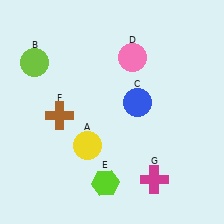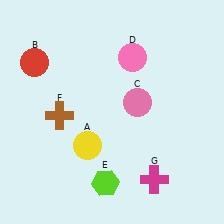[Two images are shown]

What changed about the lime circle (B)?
In Image 1, B is lime. In Image 2, it changed to red.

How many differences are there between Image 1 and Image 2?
There are 2 differences between the two images.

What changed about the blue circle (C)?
In Image 1, C is blue. In Image 2, it changed to pink.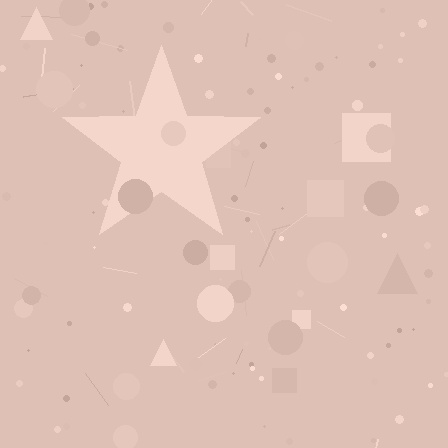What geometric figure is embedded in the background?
A star is embedded in the background.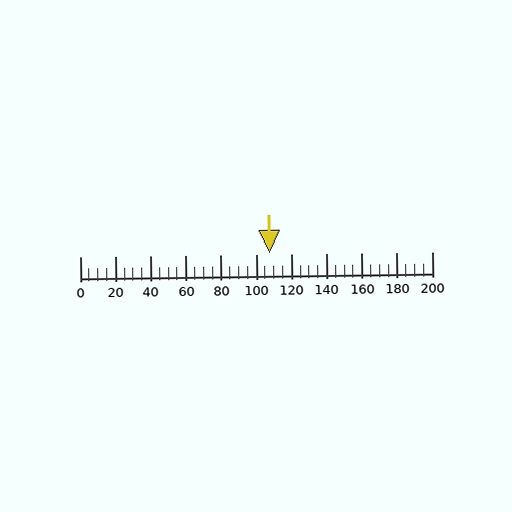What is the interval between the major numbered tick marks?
The major tick marks are spaced 20 units apart.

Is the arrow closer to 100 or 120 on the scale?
The arrow is closer to 100.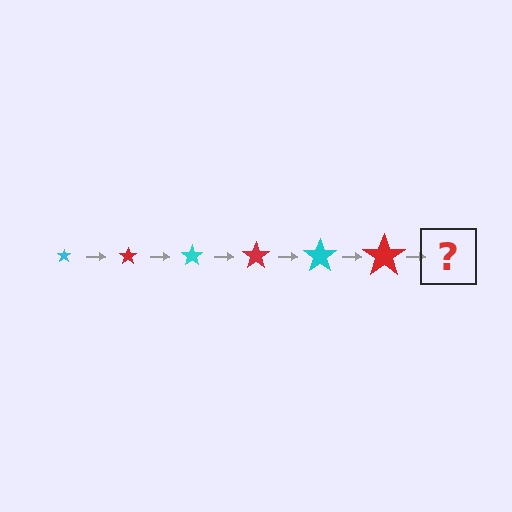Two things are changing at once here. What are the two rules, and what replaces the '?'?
The two rules are that the star grows larger each step and the color cycles through cyan and red. The '?' should be a cyan star, larger than the previous one.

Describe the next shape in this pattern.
It should be a cyan star, larger than the previous one.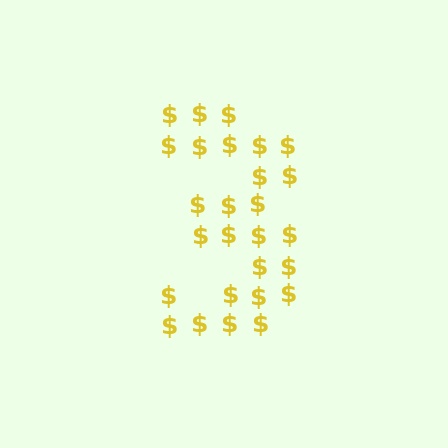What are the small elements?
The small elements are dollar signs.